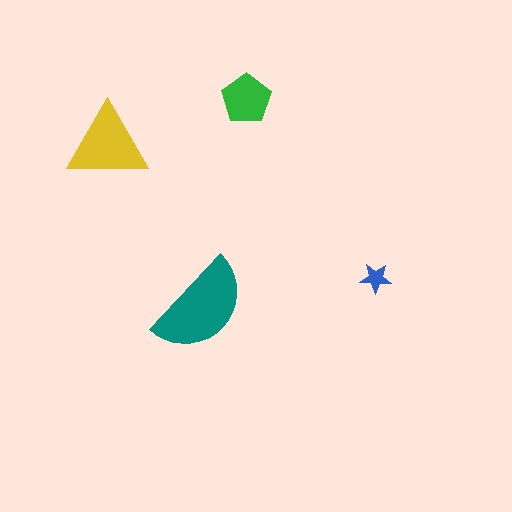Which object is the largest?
The teal semicircle.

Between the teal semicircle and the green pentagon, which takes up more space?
The teal semicircle.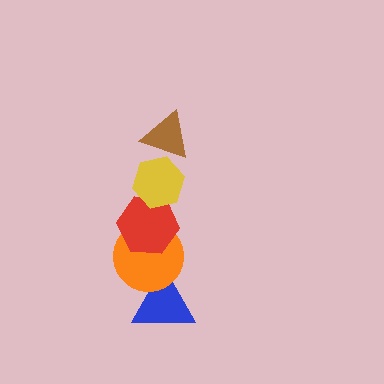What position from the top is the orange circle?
The orange circle is 4th from the top.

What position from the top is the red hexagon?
The red hexagon is 3rd from the top.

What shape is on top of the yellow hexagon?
The brown triangle is on top of the yellow hexagon.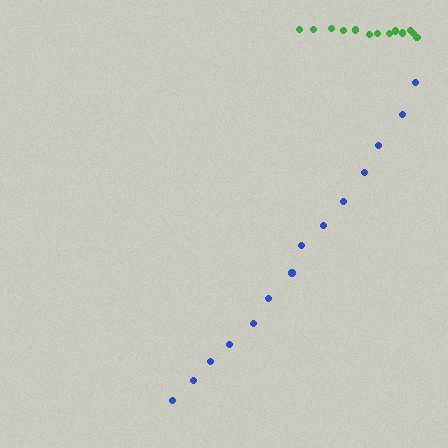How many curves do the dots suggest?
There are 2 distinct paths.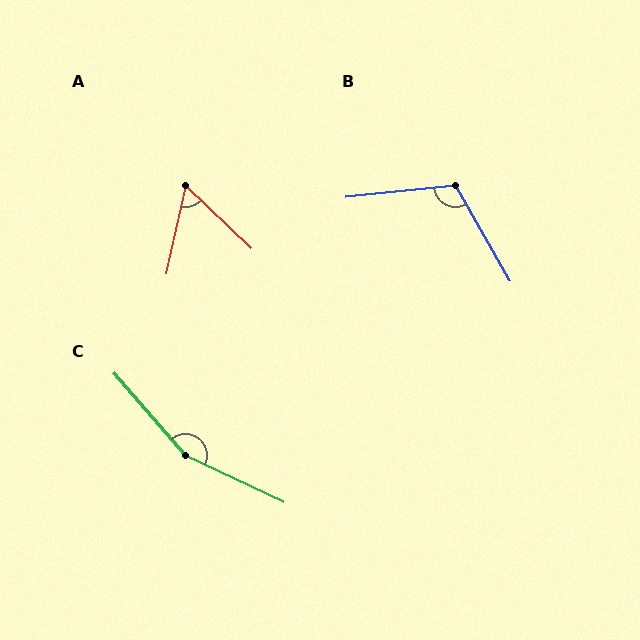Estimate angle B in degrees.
Approximately 114 degrees.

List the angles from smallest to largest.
A (58°), B (114°), C (156°).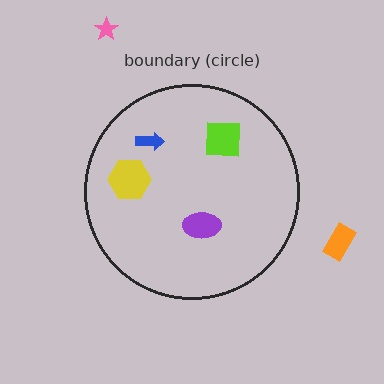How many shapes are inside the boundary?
4 inside, 2 outside.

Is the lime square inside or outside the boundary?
Inside.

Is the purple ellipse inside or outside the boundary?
Inside.